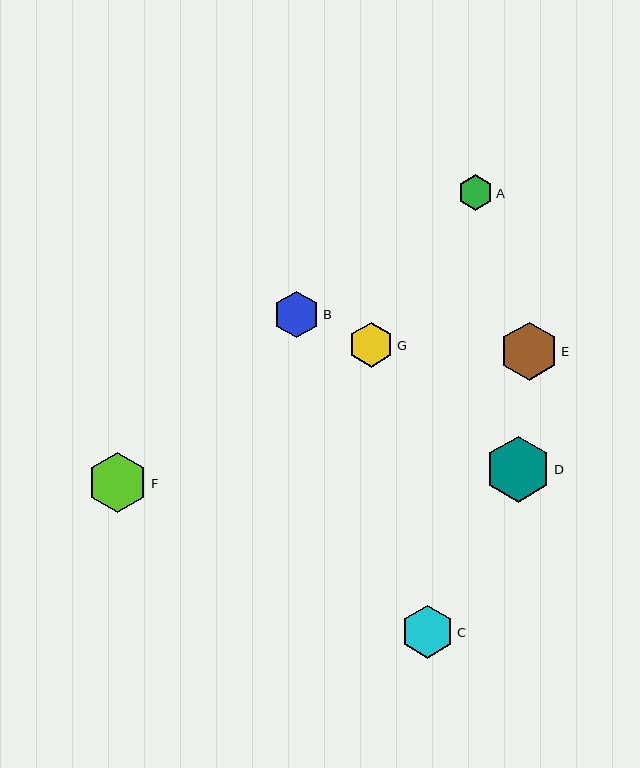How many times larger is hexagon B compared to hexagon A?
Hexagon B is approximately 1.3 times the size of hexagon A.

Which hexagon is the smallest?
Hexagon A is the smallest with a size of approximately 36 pixels.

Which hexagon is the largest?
Hexagon D is the largest with a size of approximately 66 pixels.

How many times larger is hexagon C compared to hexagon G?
Hexagon C is approximately 1.2 times the size of hexagon G.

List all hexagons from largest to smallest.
From largest to smallest: D, F, E, C, B, G, A.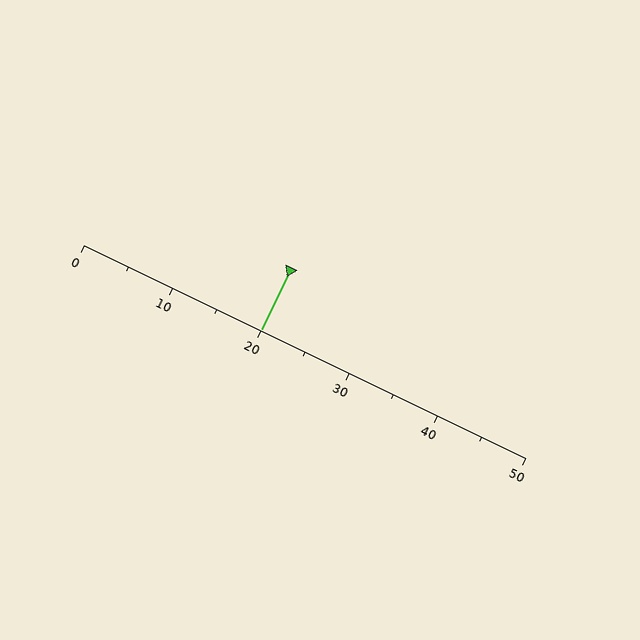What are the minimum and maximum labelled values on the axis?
The axis runs from 0 to 50.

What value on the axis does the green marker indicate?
The marker indicates approximately 20.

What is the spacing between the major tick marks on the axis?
The major ticks are spaced 10 apart.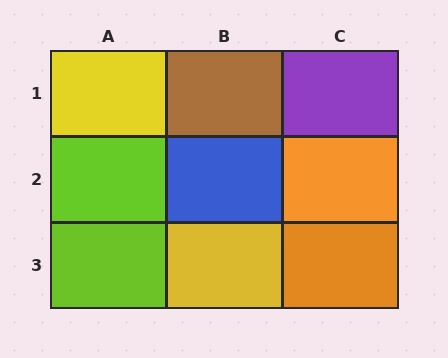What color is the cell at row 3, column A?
Lime.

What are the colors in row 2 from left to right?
Lime, blue, orange.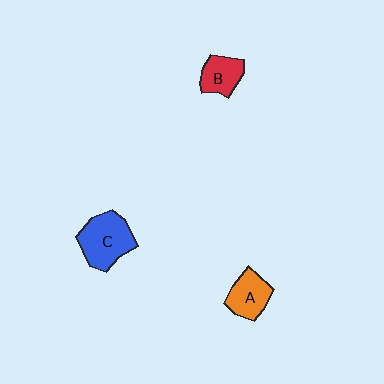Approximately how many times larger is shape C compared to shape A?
Approximately 1.5 times.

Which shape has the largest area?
Shape C (blue).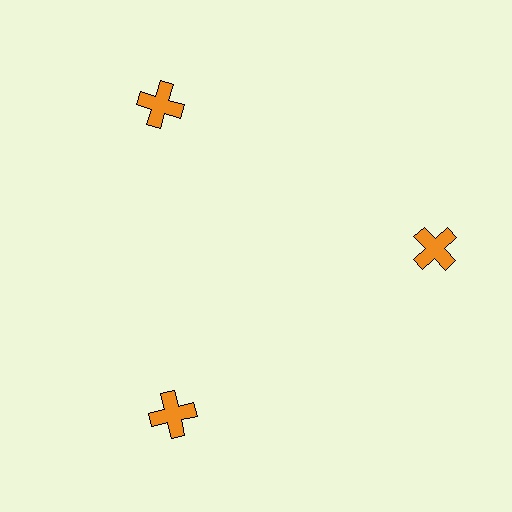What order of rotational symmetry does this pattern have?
This pattern has 3-fold rotational symmetry.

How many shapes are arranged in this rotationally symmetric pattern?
There are 3 shapes, arranged in 3 groups of 1.